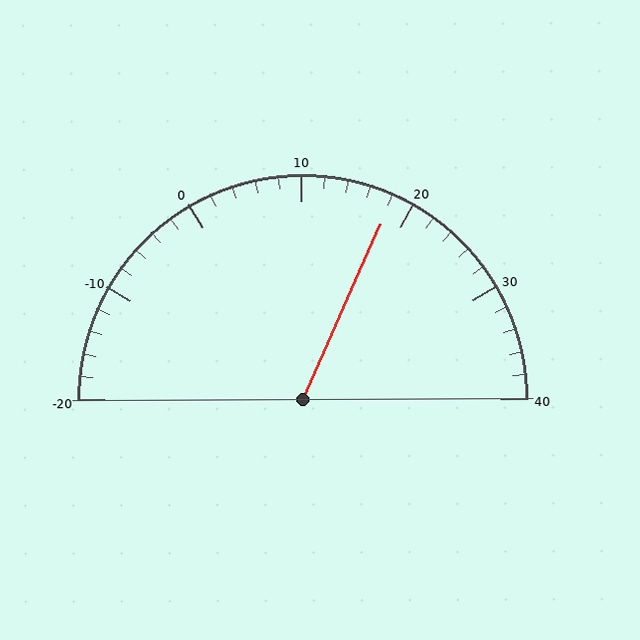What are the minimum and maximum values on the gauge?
The gauge ranges from -20 to 40.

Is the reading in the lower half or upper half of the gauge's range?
The reading is in the upper half of the range (-20 to 40).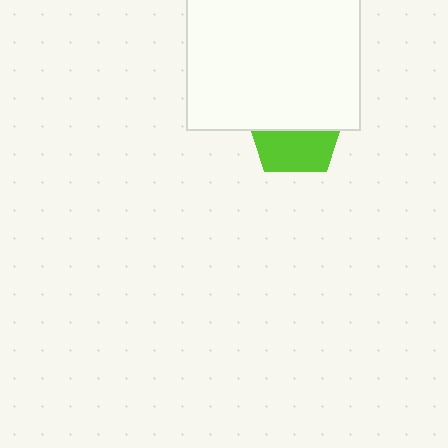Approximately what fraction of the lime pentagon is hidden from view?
Roughly 55% of the lime pentagon is hidden behind the white square.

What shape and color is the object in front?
The object in front is a white square.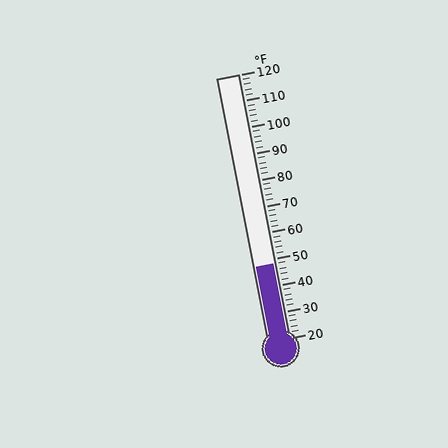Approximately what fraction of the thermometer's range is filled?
The thermometer is filled to approximately 30% of its range.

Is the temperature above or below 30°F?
The temperature is above 30°F.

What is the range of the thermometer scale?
The thermometer scale ranges from 20°F to 120°F.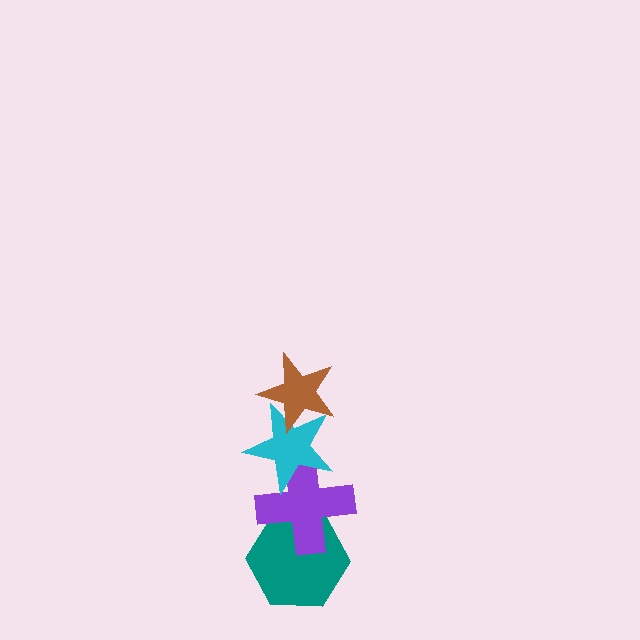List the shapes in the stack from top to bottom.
From top to bottom: the brown star, the cyan star, the purple cross, the teal hexagon.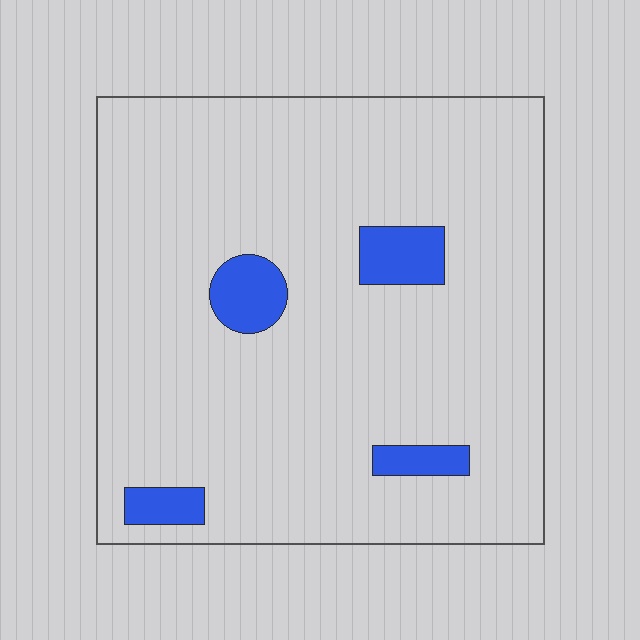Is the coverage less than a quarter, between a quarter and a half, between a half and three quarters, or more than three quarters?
Less than a quarter.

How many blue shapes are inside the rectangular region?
4.